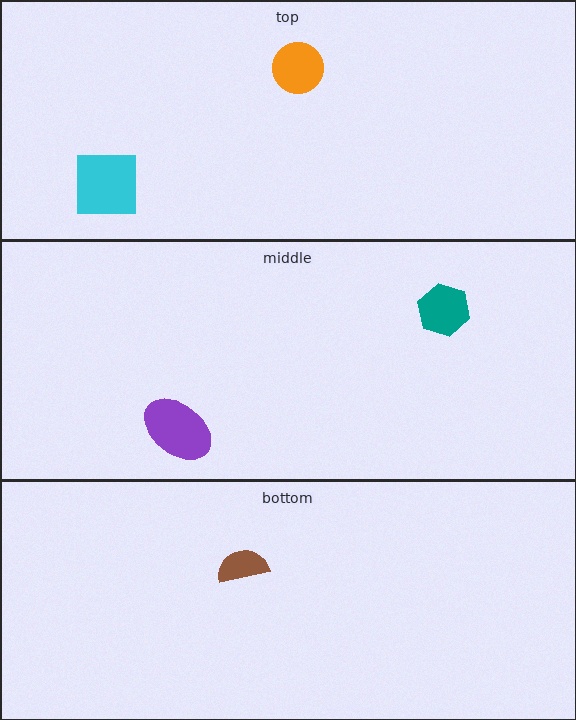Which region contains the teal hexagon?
The middle region.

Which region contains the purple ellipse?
The middle region.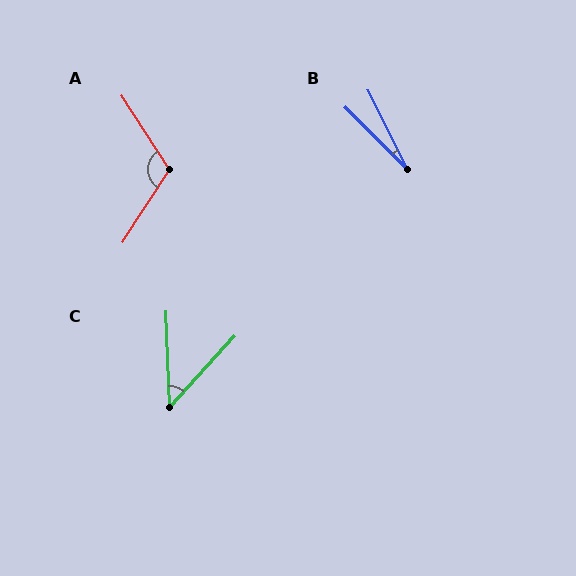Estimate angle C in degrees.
Approximately 45 degrees.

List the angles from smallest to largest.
B (19°), C (45°), A (114°).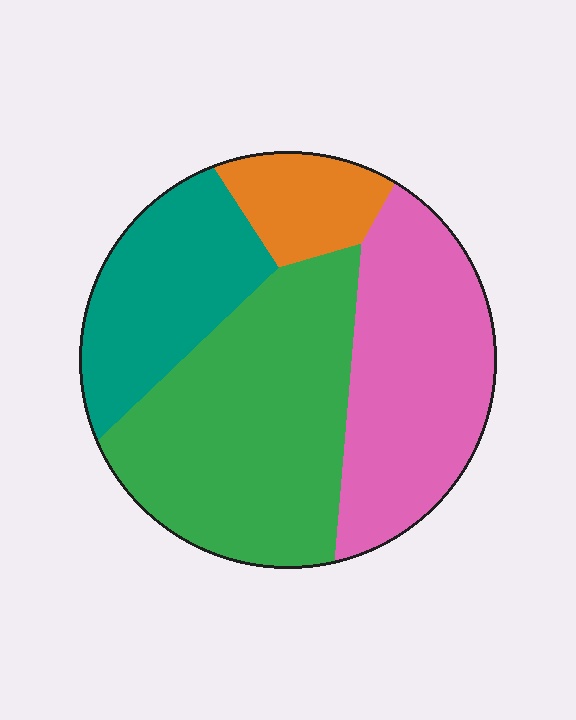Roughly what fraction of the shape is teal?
Teal covers 21% of the shape.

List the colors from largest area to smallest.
From largest to smallest: green, pink, teal, orange.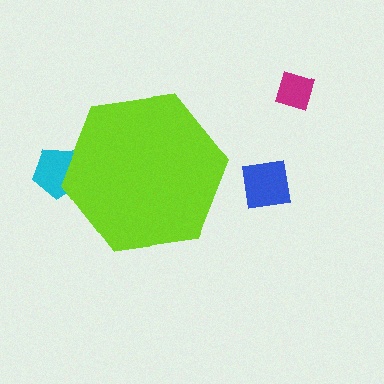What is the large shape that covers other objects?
A lime hexagon.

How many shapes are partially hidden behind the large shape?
1 shape is partially hidden.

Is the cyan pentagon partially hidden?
Yes, the cyan pentagon is partially hidden behind the lime hexagon.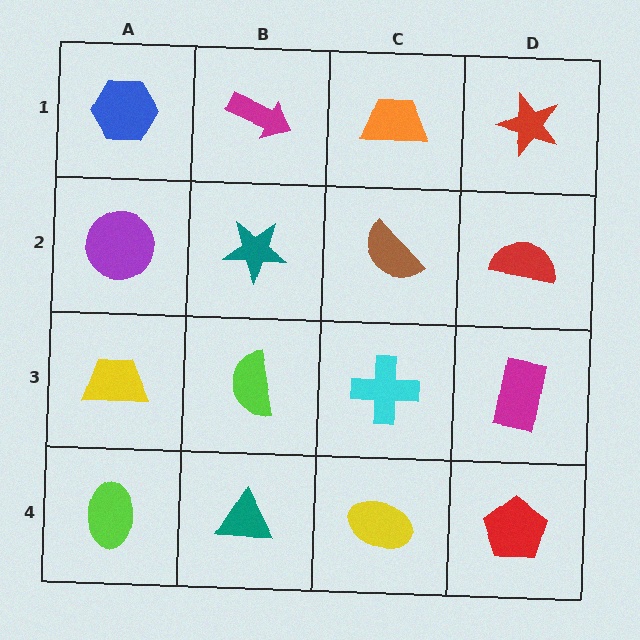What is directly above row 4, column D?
A magenta rectangle.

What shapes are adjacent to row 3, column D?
A red semicircle (row 2, column D), a red pentagon (row 4, column D), a cyan cross (row 3, column C).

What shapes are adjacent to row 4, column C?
A cyan cross (row 3, column C), a teal triangle (row 4, column B), a red pentagon (row 4, column D).